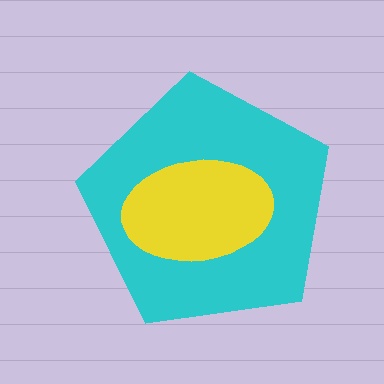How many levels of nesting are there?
2.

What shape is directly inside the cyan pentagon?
The yellow ellipse.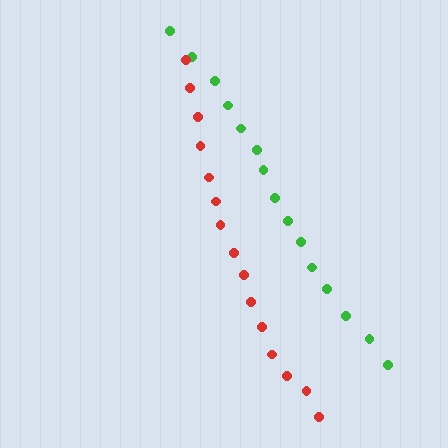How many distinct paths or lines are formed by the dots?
There are 2 distinct paths.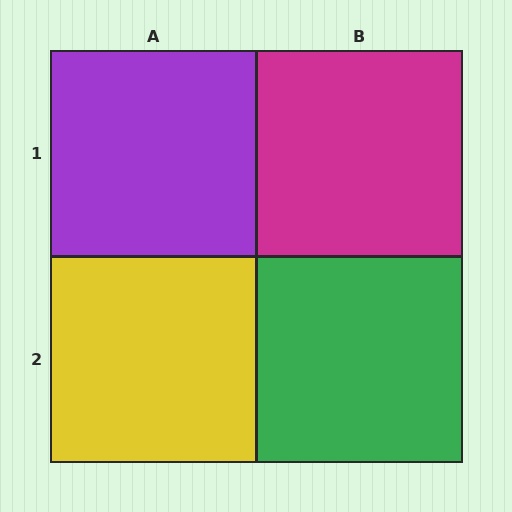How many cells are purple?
1 cell is purple.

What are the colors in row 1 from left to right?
Purple, magenta.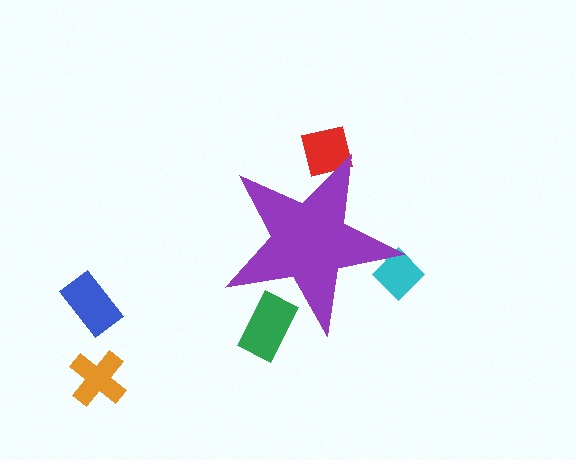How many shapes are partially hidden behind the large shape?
3 shapes are partially hidden.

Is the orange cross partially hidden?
No, the orange cross is fully visible.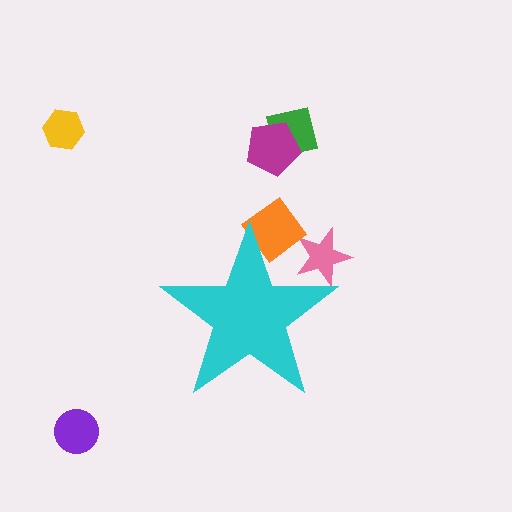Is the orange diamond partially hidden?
Yes, the orange diamond is partially hidden behind the cyan star.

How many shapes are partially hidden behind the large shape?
2 shapes are partially hidden.